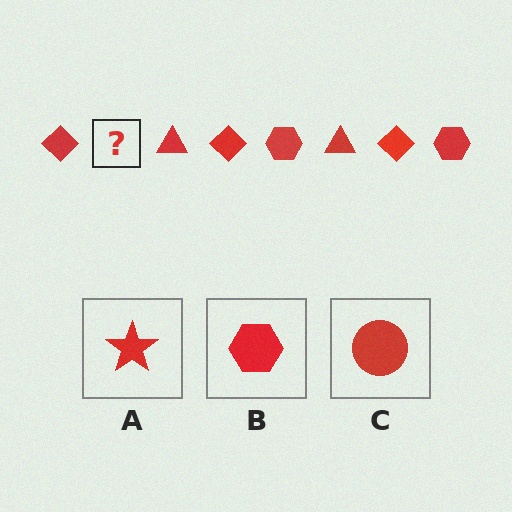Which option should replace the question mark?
Option B.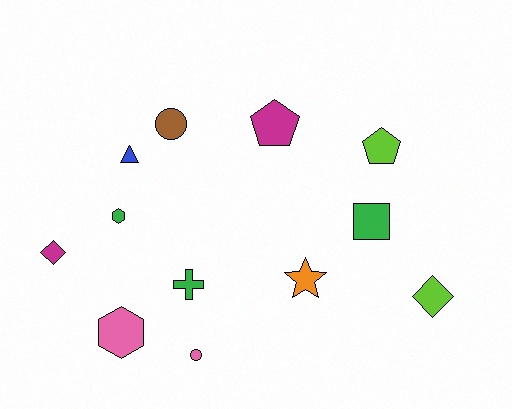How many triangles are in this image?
There is 1 triangle.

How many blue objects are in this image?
There is 1 blue object.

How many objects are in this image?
There are 12 objects.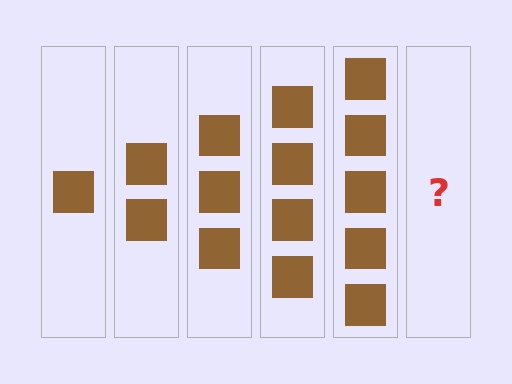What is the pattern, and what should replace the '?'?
The pattern is that each step adds one more square. The '?' should be 6 squares.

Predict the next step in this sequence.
The next step is 6 squares.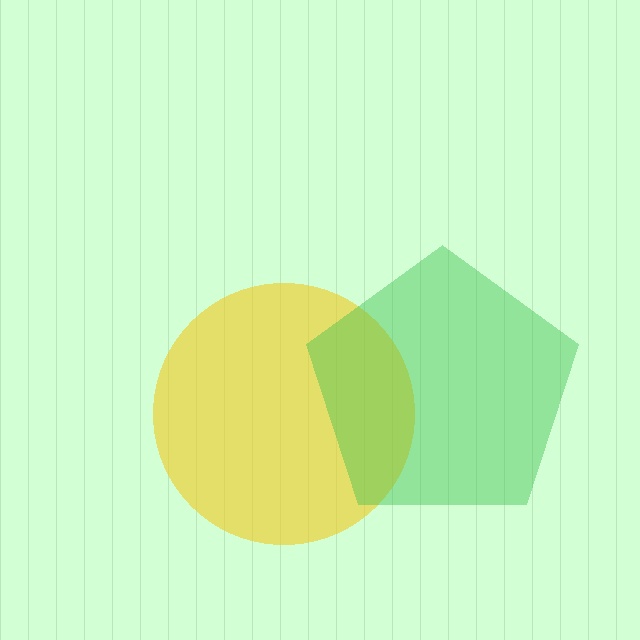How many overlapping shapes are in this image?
There are 2 overlapping shapes in the image.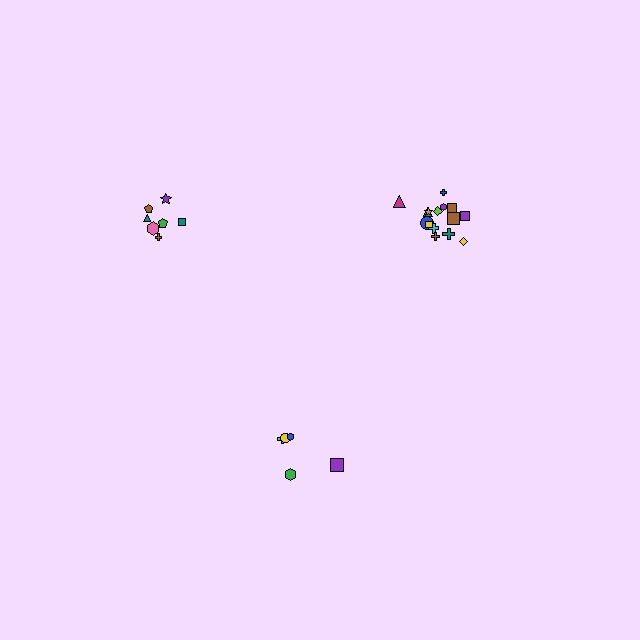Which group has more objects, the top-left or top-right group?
The top-right group.